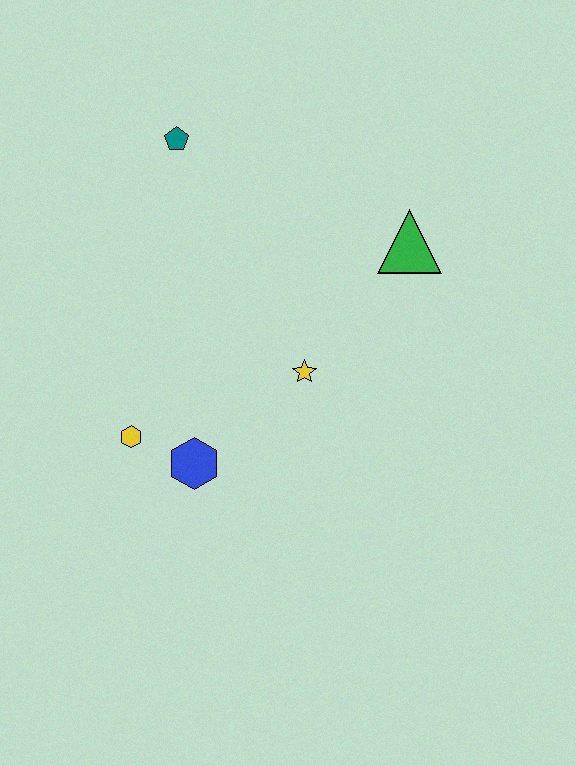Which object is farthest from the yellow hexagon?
The green triangle is farthest from the yellow hexagon.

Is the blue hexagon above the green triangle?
No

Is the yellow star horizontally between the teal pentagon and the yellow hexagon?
No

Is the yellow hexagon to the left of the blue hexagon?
Yes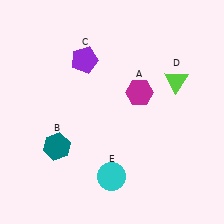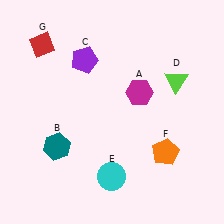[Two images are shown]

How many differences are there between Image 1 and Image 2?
There are 2 differences between the two images.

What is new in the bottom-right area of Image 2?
An orange pentagon (F) was added in the bottom-right area of Image 2.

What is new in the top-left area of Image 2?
A red diamond (G) was added in the top-left area of Image 2.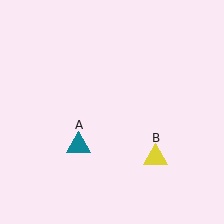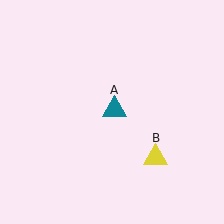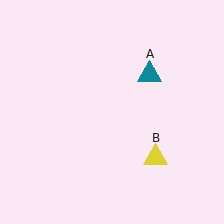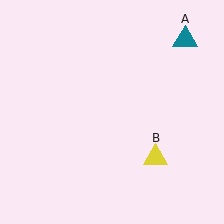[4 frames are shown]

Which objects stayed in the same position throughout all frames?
Yellow triangle (object B) remained stationary.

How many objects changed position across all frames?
1 object changed position: teal triangle (object A).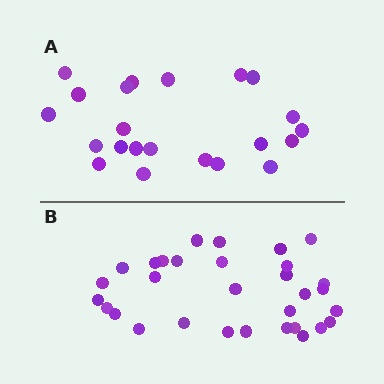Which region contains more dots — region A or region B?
Region B (the bottom region) has more dots.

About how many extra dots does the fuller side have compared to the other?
Region B has roughly 8 or so more dots than region A.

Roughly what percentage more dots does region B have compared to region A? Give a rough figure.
About 40% more.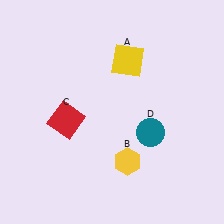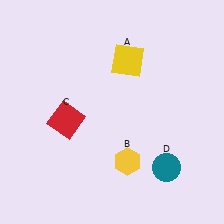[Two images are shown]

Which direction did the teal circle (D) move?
The teal circle (D) moved down.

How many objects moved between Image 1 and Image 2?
1 object moved between the two images.